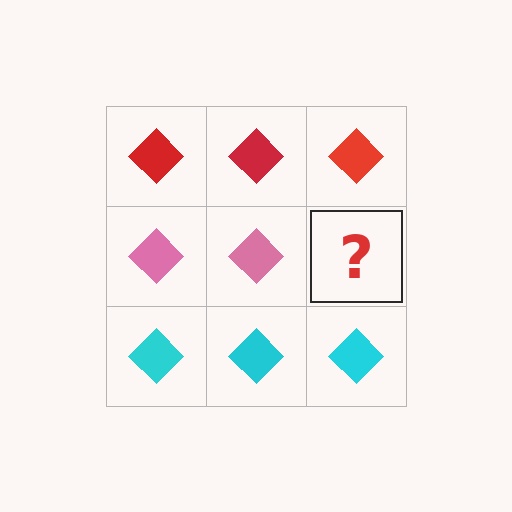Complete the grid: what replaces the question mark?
The question mark should be replaced with a pink diamond.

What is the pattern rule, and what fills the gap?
The rule is that each row has a consistent color. The gap should be filled with a pink diamond.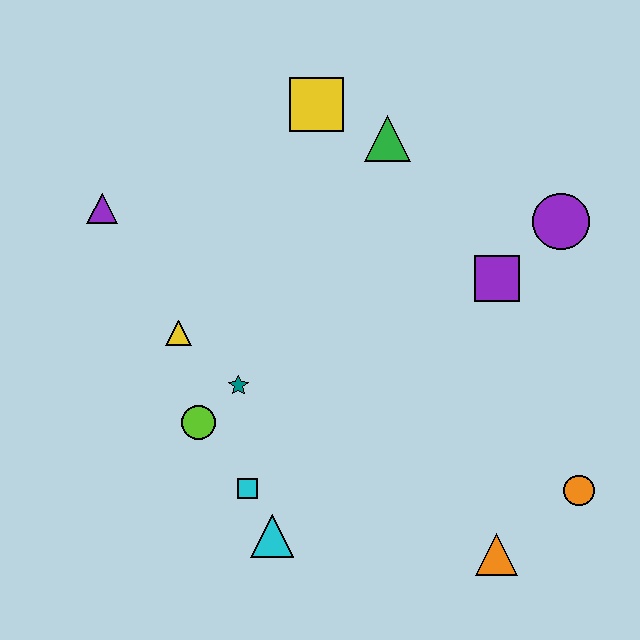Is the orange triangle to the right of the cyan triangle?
Yes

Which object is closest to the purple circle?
The purple square is closest to the purple circle.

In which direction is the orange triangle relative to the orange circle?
The orange triangle is to the left of the orange circle.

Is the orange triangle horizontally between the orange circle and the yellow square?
Yes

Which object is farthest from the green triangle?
The orange triangle is farthest from the green triangle.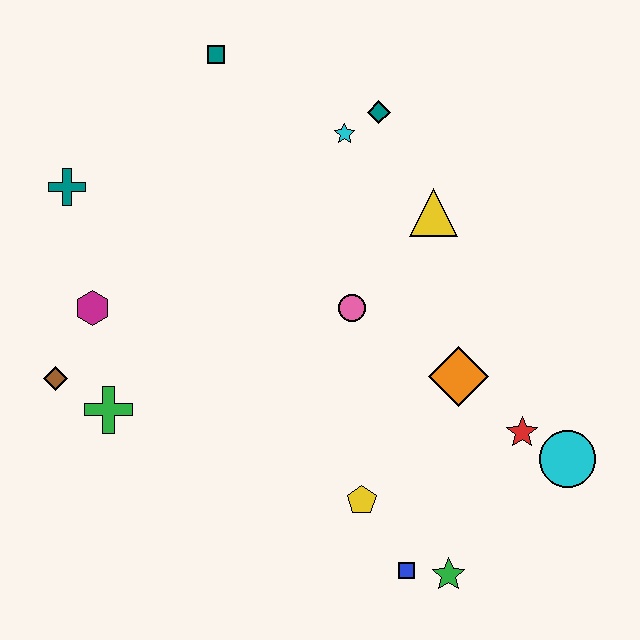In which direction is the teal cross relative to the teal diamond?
The teal cross is to the left of the teal diamond.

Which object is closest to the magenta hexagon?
The brown diamond is closest to the magenta hexagon.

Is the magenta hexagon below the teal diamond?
Yes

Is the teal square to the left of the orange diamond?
Yes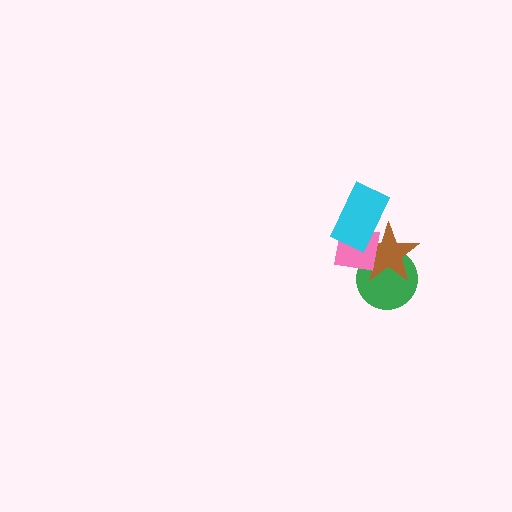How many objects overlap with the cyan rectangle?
2 objects overlap with the cyan rectangle.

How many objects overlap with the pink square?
3 objects overlap with the pink square.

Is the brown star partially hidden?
Yes, it is partially covered by another shape.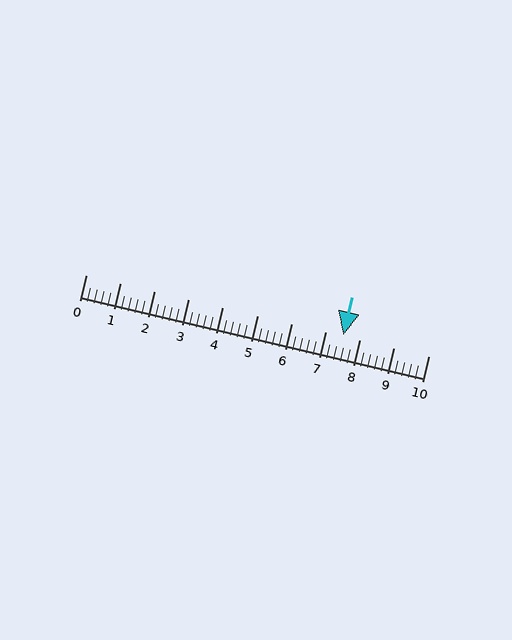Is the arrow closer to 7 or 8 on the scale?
The arrow is closer to 8.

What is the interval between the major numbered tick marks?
The major tick marks are spaced 1 units apart.